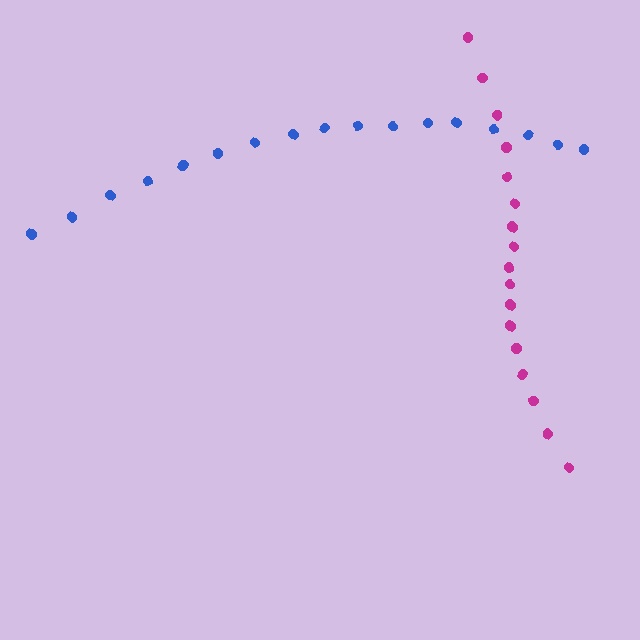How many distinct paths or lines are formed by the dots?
There are 2 distinct paths.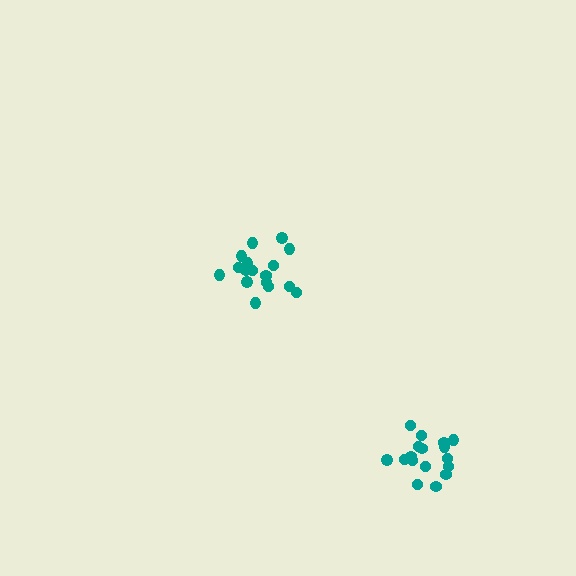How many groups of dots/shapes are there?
There are 2 groups.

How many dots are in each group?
Group 1: 17 dots, Group 2: 17 dots (34 total).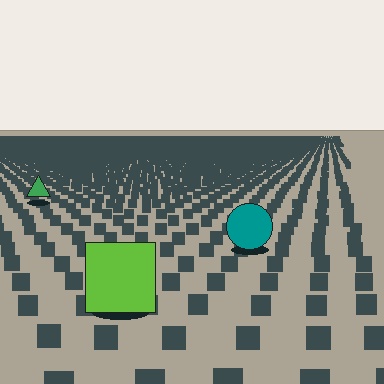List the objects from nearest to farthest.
From nearest to farthest: the lime square, the teal circle, the green triangle.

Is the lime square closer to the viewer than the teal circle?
Yes. The lime square is closer — you can tell from the texture gradient: the ground texture is coarser near it.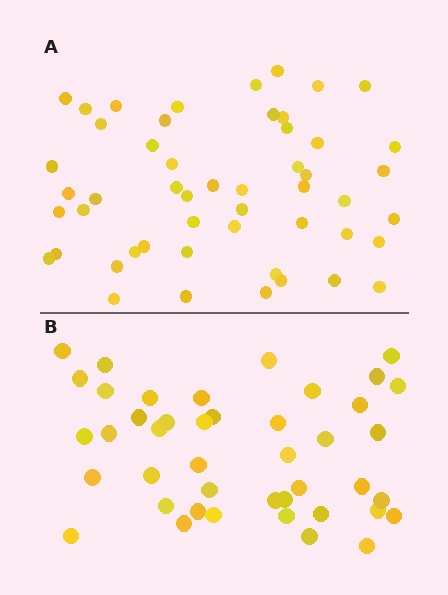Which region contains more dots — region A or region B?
Region A (the top region) has more dots.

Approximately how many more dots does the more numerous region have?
Region A has roughly 8 or so more dots than region B.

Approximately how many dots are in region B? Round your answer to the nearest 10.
About 40 dots. (The exact count is 43, which rounds to 40.)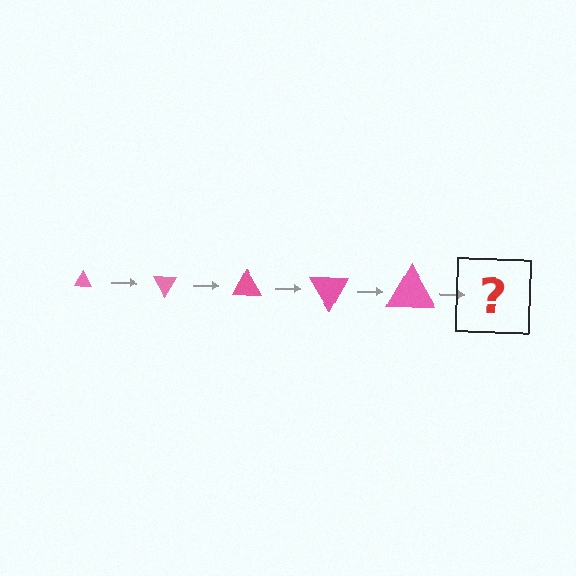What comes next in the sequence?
The next element should be a triangle, larger than the previous one and rotated 300 degrees from the start.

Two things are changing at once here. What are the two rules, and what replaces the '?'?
The two rules are that the triangle grows larger each step and it rotates 60 degrees each step. The '?' should be a triangle, larger than the previous one and rotated 300 degrees from the start.